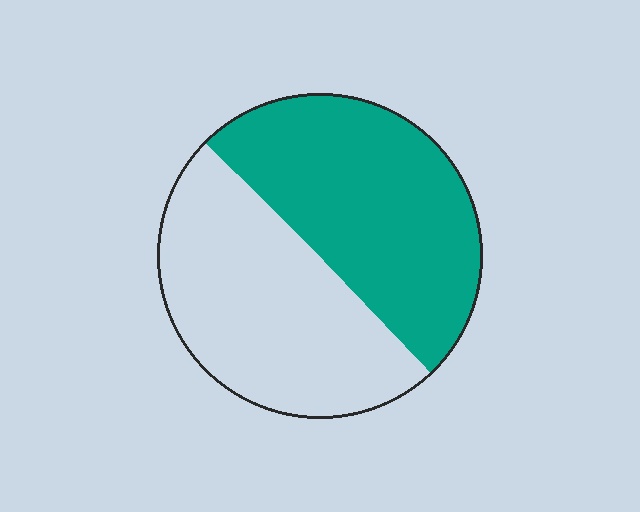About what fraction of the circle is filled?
About one half (1/2).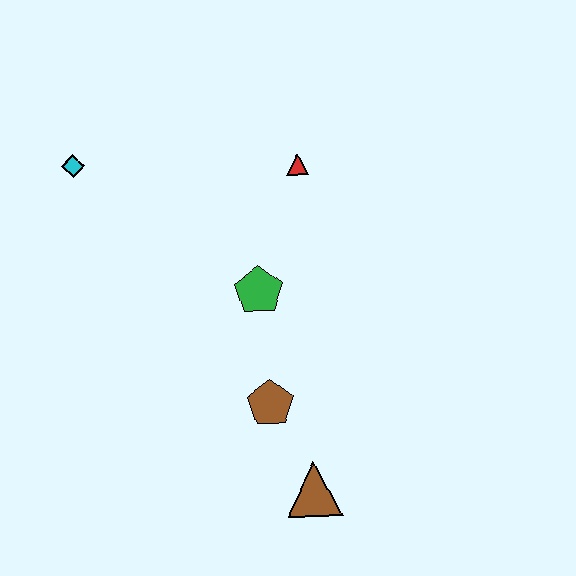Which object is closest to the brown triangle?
The brown pentagon is closest to the brown triangle.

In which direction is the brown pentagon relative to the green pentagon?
The brown pentagon is below the green pentagon.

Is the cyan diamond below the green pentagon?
No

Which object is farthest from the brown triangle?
The cyan diamond is farthest from the brown triangle.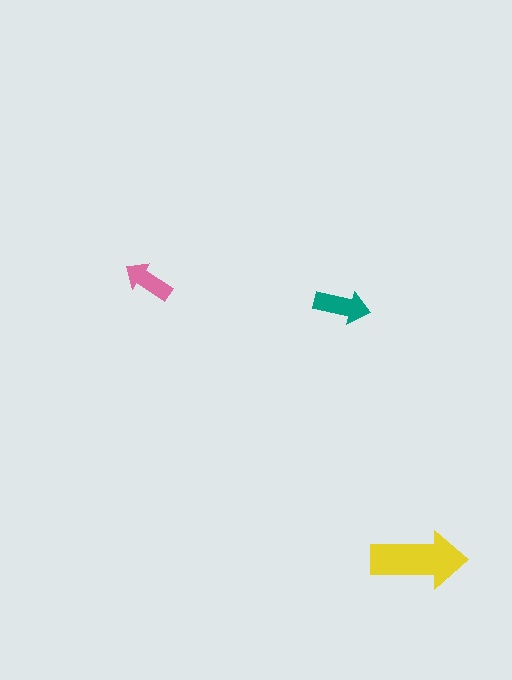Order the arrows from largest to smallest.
the yellow one, the teal one, the pink one.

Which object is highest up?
The pink arrow is topmost.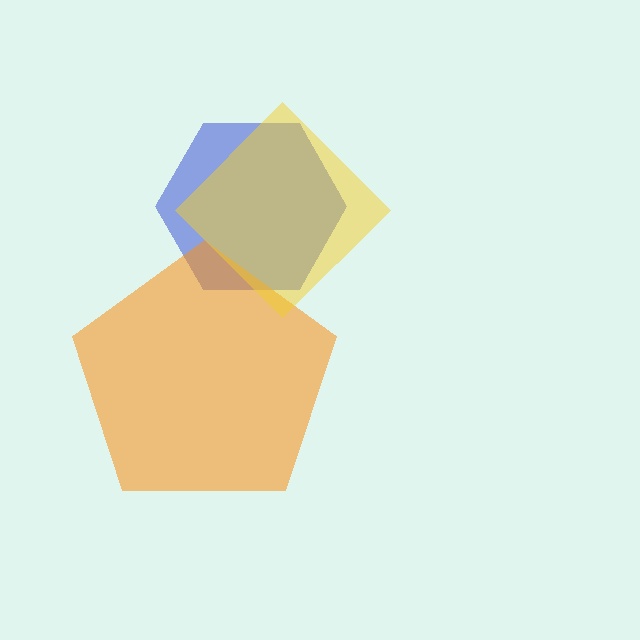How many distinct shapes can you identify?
There are 3 distinct shapes: a blue hexagon, an orange pentagon, a yellow diamond.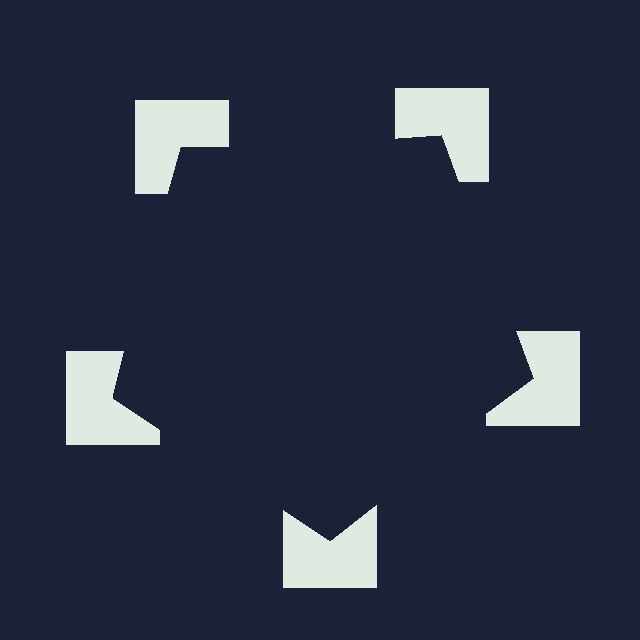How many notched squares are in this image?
There are 5 — one at each vertex of the illusory pentagon.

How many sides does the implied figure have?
5 sides.